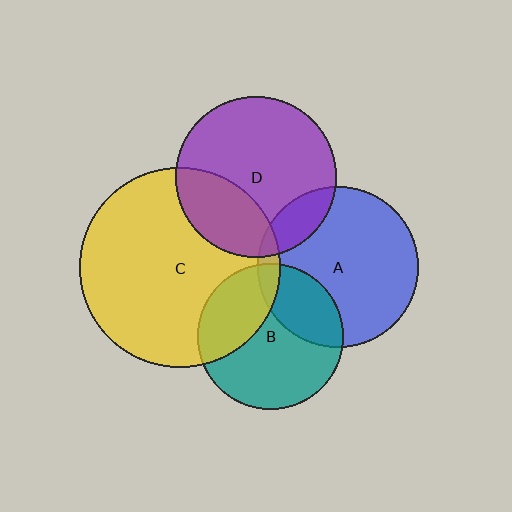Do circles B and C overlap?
Yes.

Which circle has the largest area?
Circle C (yellow).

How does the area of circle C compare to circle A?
Approximately 1.5 times.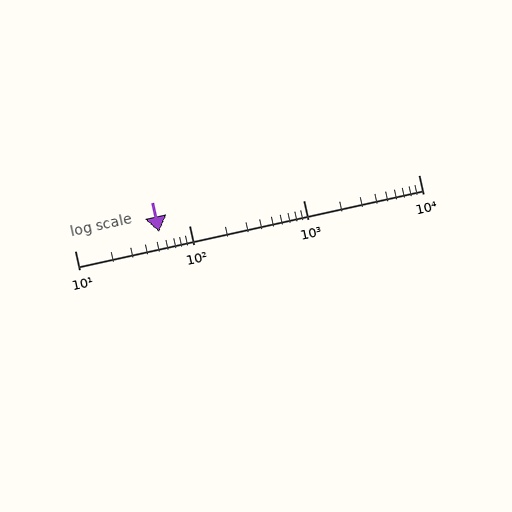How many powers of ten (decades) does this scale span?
The scale spans 3 decades, from 10 to 10000.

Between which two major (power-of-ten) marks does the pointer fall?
The pointer is between 10 and 100.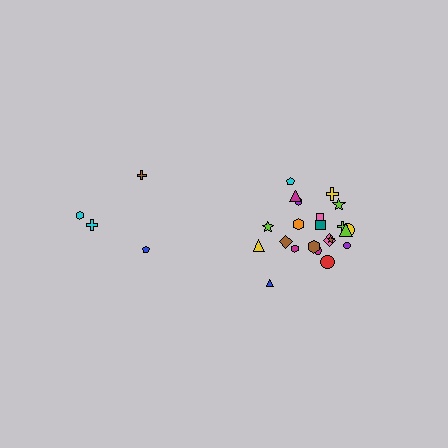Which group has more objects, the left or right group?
The right group.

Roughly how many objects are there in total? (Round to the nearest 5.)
Roughly 25 objects in total.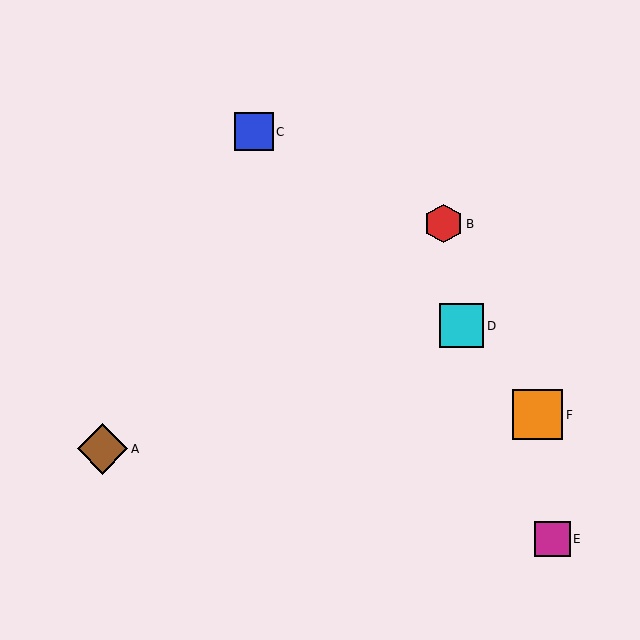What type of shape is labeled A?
Shape A is a brown diamond.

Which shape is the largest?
The brown diamond (labeled A) is the largest.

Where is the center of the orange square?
The center of the orange square is at (538, 415).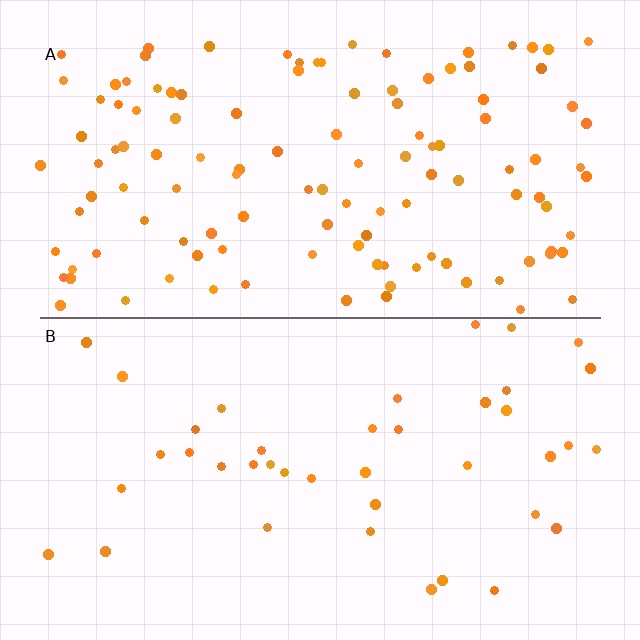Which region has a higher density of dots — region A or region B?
A (the top).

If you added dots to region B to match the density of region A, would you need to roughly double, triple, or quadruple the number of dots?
Approximately triple.